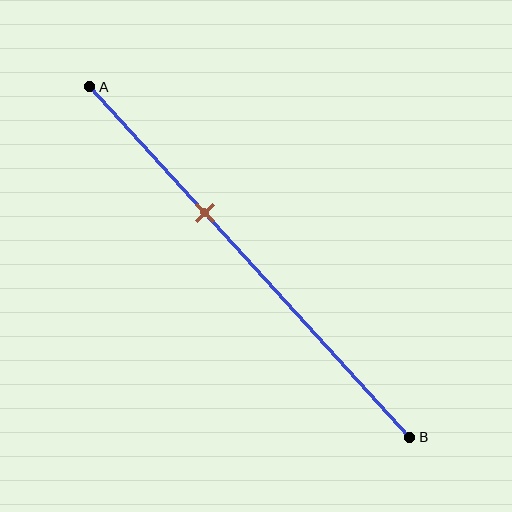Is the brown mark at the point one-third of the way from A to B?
Yes, the mark is approximately at the one-third point.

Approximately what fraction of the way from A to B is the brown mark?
The brown mark is approximately 35% of the way from A to B.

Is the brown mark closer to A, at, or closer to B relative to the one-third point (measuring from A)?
The brown mark is approximately at the one-third point of segment AB.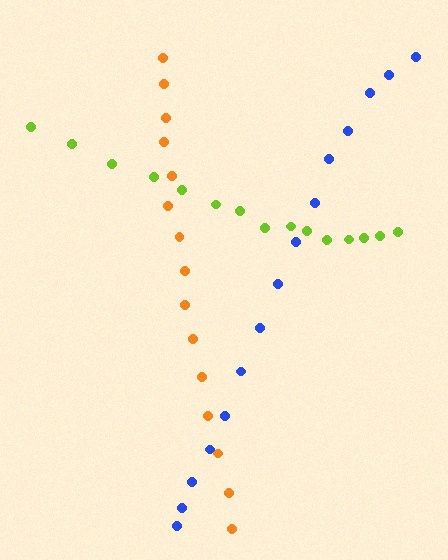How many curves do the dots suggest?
There are 3 distinct paths.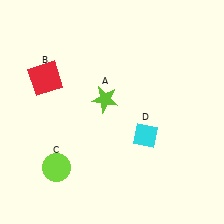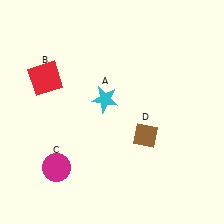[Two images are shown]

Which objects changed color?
A changed from lime to cyan. C changed from lime to magenta. D changed from cyan to brown.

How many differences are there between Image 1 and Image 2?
There are 3 differences between the two images.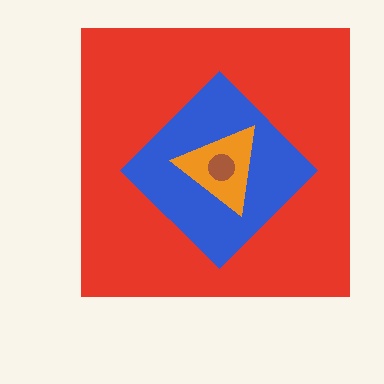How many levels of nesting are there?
4.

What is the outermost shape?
The red square.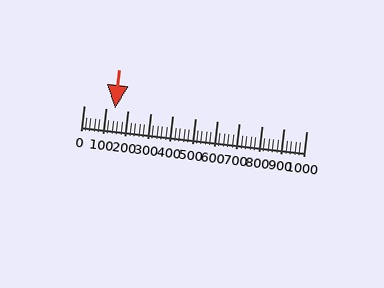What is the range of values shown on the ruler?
The ruler shows values from 0 to 1000.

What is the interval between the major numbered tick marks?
The major tick marks are spaced 100 units apart.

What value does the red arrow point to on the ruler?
The red arrow points to approximately 140.